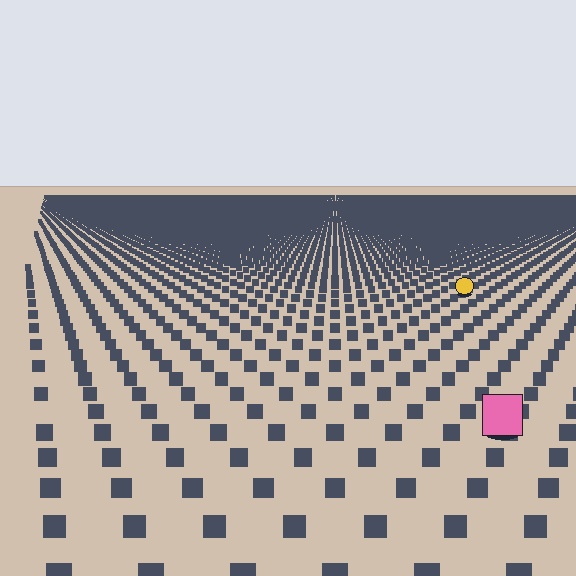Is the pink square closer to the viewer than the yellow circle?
Yes. The pink square is closer — you can tell from the texture gradient: the ground texture is coarser near it.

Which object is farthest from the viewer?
The yellow circle is farthest from the viewer. It appears smaller and the ground texture around it is denser.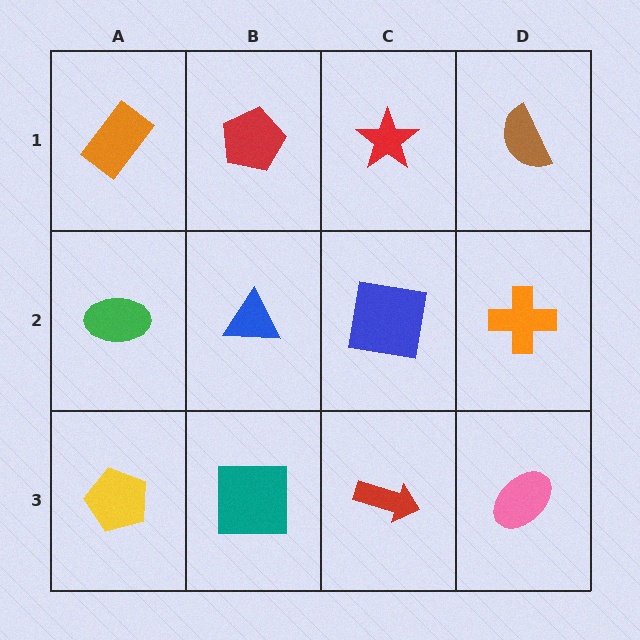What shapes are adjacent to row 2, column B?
A red pentagon (row 1, column B), a teal square (row 3, column B), a green ellipse (row 2, column A), a blue square (row 2, column C).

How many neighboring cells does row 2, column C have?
4.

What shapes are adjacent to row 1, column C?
A blue square (row 2, column C), a red pentagon (row 1, column B), a brown semicircle (row 1, column D).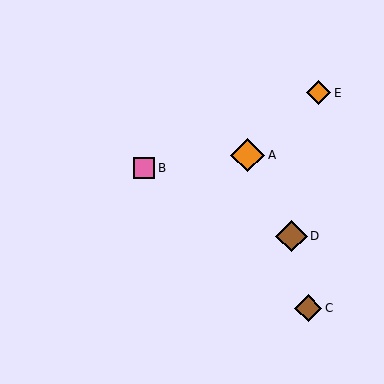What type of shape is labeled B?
Shape B is a pink square.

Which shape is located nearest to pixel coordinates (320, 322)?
The brown diamond (labeled C) at (308, 308) is nearest to that location.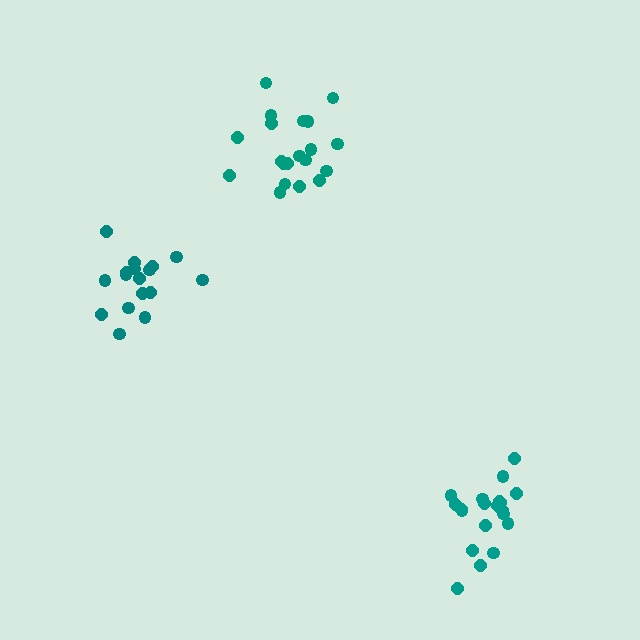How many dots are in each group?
Group 1: 17 dots, Group 2: 20 dots, Group 3: 20 dots (57 total).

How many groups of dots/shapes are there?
There are 3 groups.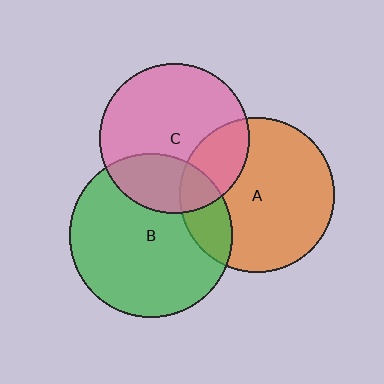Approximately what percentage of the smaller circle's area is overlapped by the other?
Approximately 20%.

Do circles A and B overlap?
Yes.